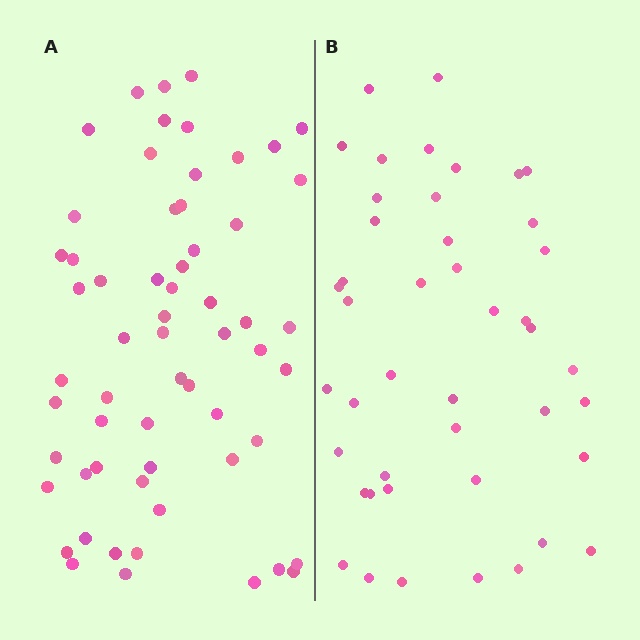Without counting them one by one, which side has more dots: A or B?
Region A (the left region) has more dots.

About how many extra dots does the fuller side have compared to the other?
Region A has approximately 15 more dots than region B.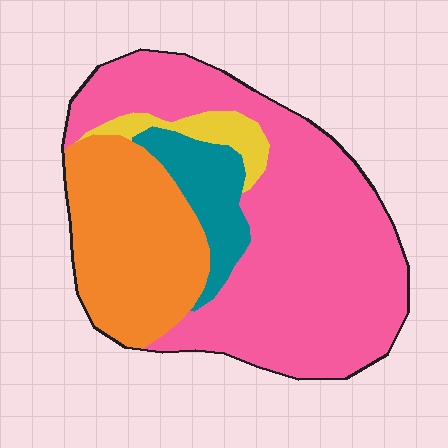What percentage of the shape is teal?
Teal takes up less than a quarter of the shape.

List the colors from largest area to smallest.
From largest to smallest: pink, orange, teal, yellow.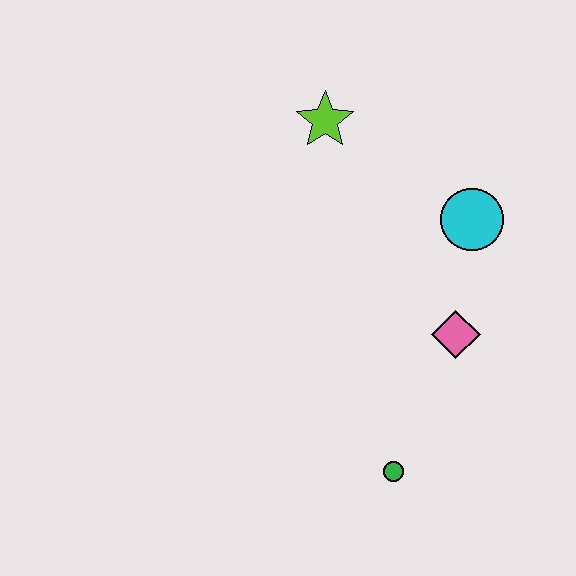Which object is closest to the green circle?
The pink diamond is closest to the green circle.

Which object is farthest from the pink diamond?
The lime star is farthest from the pink diamond.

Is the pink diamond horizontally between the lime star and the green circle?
No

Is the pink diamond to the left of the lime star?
No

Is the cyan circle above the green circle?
Yes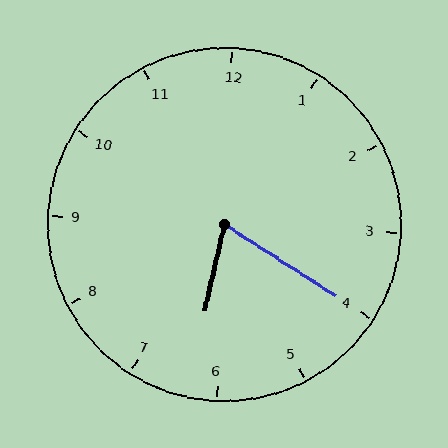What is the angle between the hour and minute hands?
Approximately 70 degrees.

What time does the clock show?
6:20.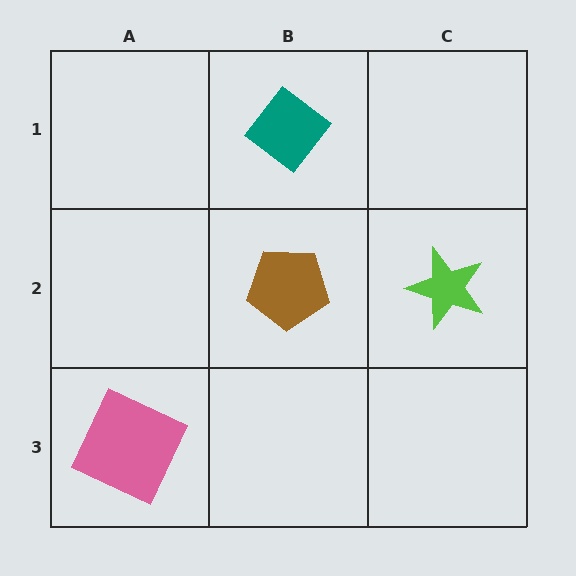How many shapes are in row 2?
2 shapes.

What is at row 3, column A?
A pink square.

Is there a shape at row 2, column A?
No, that cell is empty.